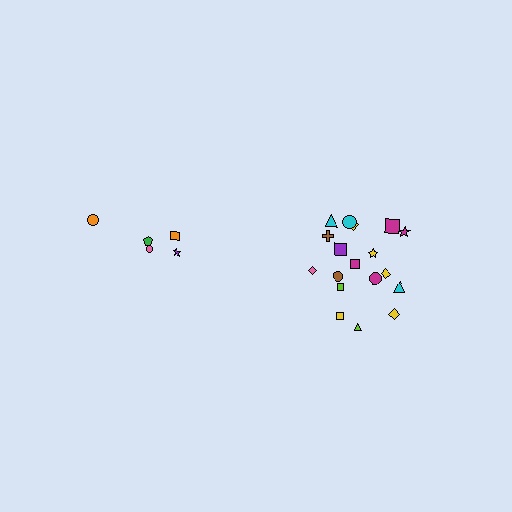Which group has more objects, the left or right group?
The right group.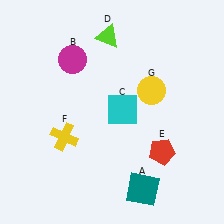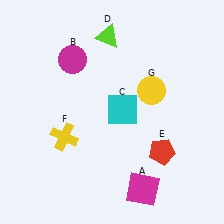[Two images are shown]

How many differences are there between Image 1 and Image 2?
There is 1 difference between the two images.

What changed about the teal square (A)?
In Image 1, A is teal. In Image 2, it changed to magenta.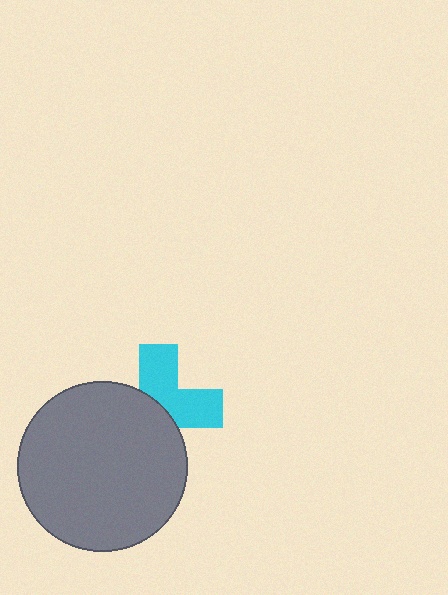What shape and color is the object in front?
The object in front is a gray circle.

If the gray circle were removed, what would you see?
You would see the complete cyan cross.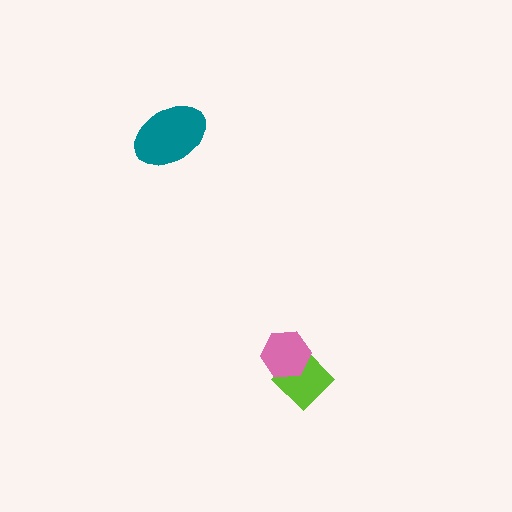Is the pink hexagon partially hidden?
No, no other shape covers it.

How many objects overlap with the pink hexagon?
1 object overlaps with the pink hexagon.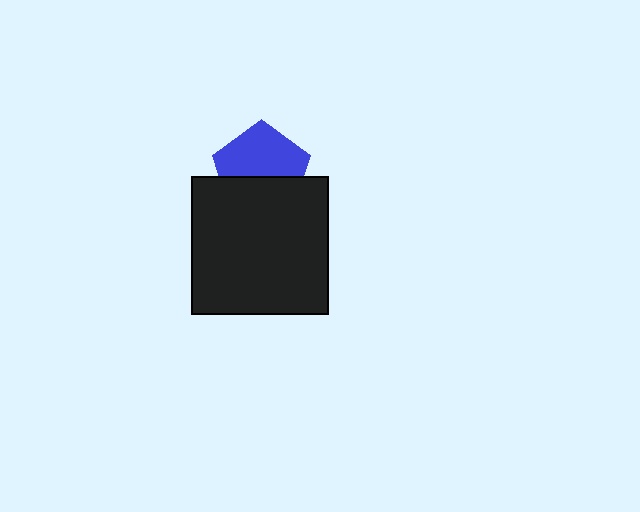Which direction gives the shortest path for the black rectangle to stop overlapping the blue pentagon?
Moving down gives the shortest separation.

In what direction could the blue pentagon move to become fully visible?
The blue pentagon could move up. That would shift it out from behind the black rectangle entirely.